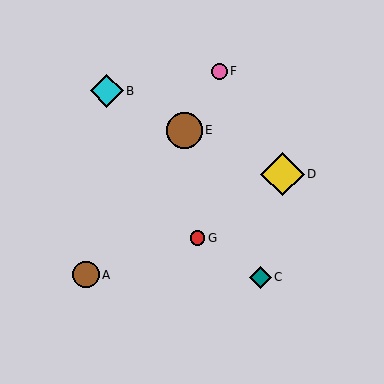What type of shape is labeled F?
Shape F is a pink circle.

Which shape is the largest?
The yellow diamond (labeled D) is the largest.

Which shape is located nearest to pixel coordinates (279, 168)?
The yellow diamond (labeled D) at (282, 174) is nearest to that location.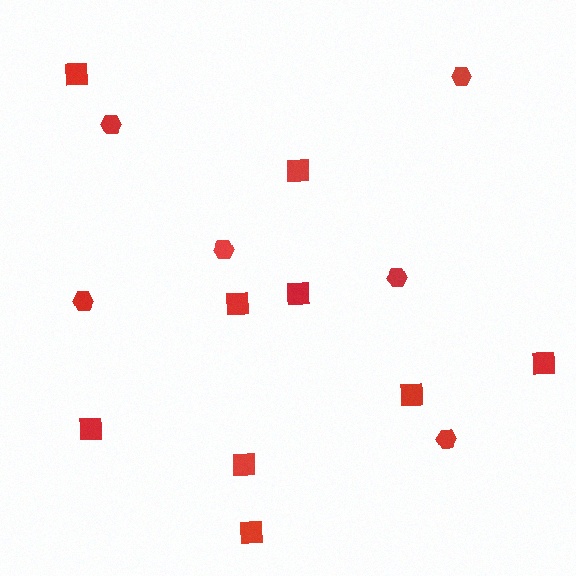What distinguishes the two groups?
There are 2 groups: one group of hexagons (6) and one group of squares (9).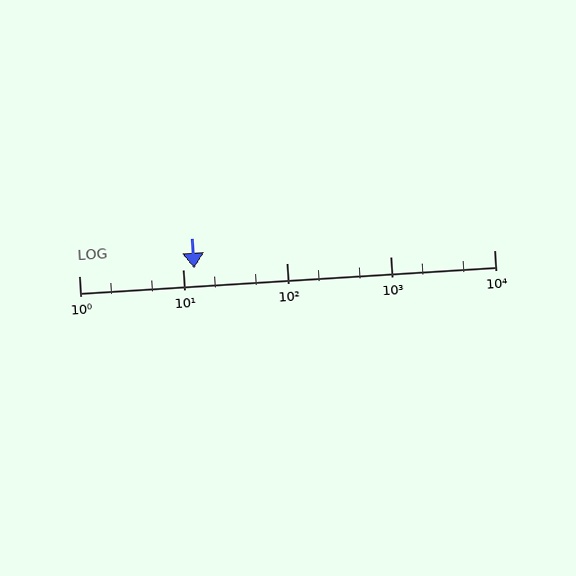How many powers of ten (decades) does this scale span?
The scale spans 4 decades, from 1 to 10000.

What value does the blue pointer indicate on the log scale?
The pointer indicates approximately 13.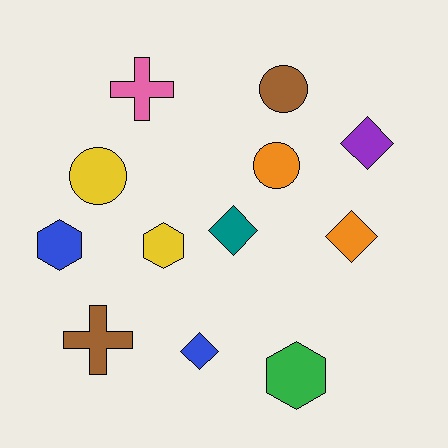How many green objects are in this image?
There is 1 green object.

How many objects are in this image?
There are 12 objects.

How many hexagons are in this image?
There are 3 hexagons.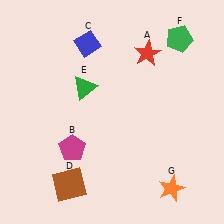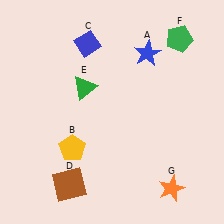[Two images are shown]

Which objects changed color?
A changed from red to blue. B changed from magenta to yellow.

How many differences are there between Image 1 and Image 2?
There are 2 differences between the two images.